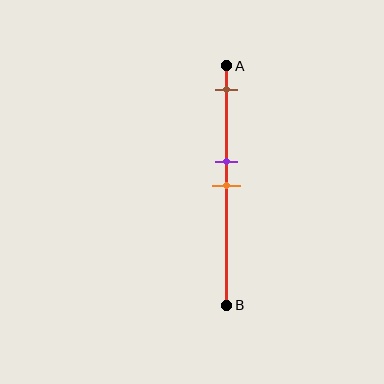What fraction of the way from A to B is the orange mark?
The orange mark is approximately 50% (0.5) of the way from A to B.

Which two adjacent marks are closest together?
The purple and orange marks are the closest adjacent pair.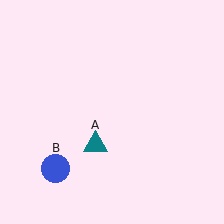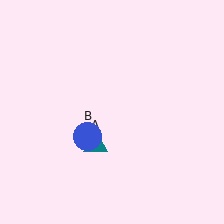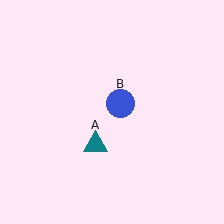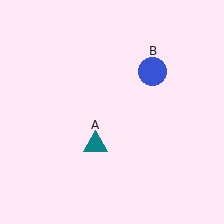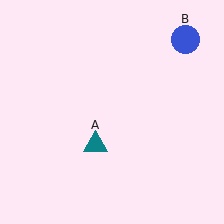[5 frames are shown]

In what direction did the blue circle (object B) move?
The blue circle (object B) moved up and to the right.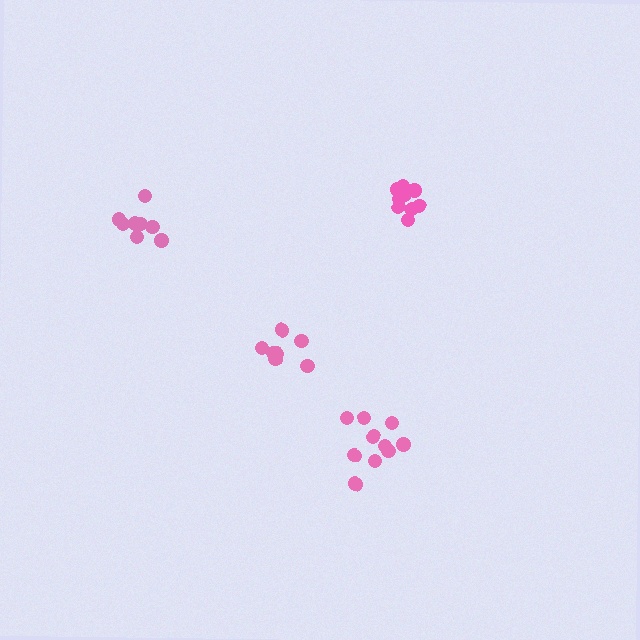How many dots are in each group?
Group 1: 10 dots, Group 2: 8 dots, Group 3: 7 dots, Group 4: 9 dots (34 total).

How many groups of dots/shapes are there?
There are 4 groups.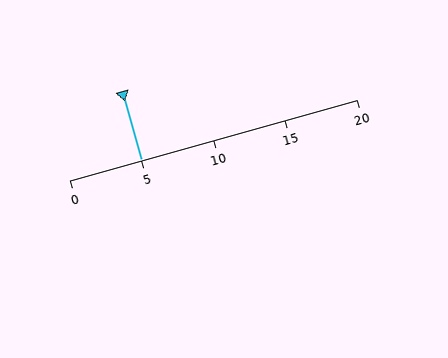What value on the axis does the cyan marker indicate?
The marker indicates approximately 5.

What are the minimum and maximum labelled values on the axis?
The axis runs from 0 to 20.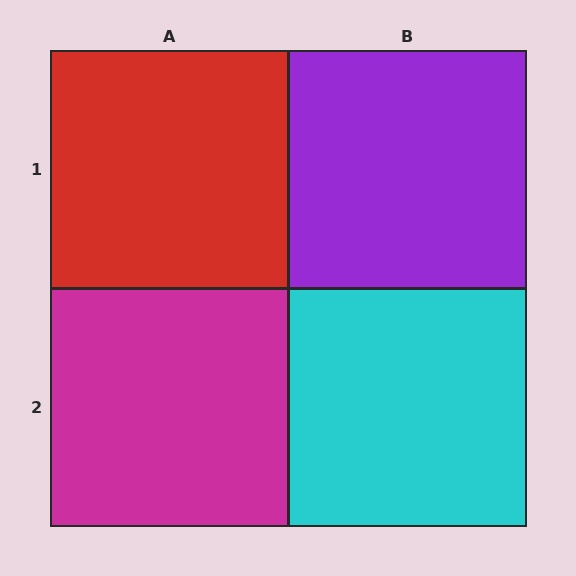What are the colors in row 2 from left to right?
Magenta, cyan.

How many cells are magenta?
1 cell is magenta.